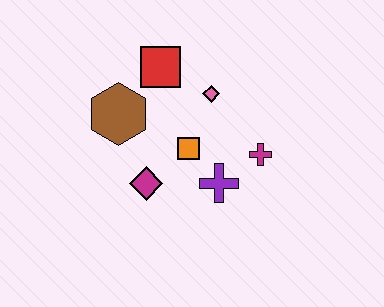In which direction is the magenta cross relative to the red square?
The magenta cross is to the right of the red square.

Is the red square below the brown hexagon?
No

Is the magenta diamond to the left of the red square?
Yes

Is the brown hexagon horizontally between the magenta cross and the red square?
No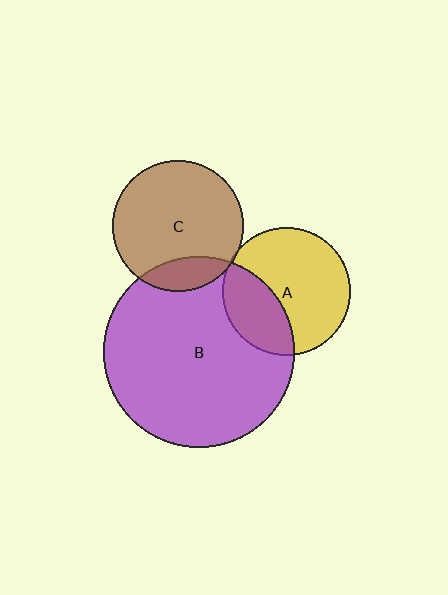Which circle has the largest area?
Circle B (purple).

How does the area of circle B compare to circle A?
Approximately 2.2 times.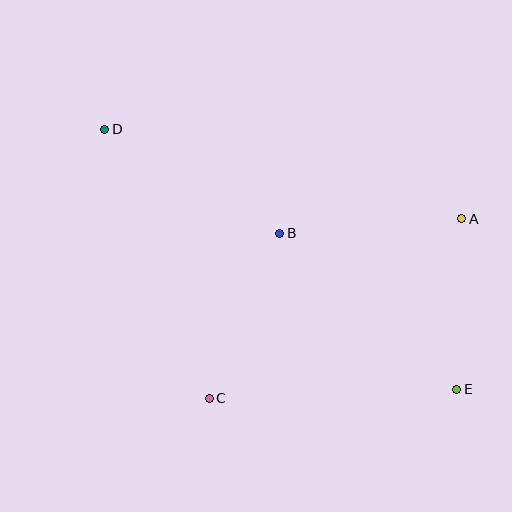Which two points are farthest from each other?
Points D and E are farthest from each other.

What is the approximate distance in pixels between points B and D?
The distance between B and D is approximately 204 pixels.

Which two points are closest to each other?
Points A and E are closest to each other.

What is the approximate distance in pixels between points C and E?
The distance between C and E is approximately 248 pixels.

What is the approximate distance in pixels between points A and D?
The distance between A and D is approximately 368 pixels.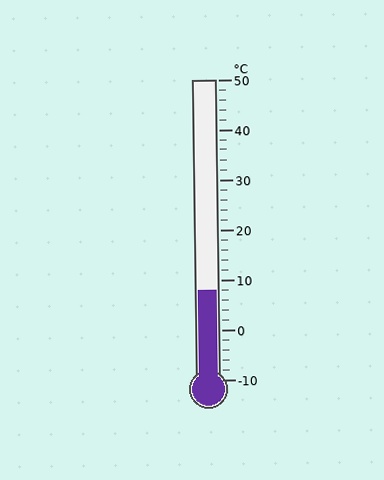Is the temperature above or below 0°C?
The temperature is above 0°C.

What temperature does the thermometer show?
The thermometer shows approximately 8°C.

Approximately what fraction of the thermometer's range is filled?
The thermometer is filled to approximately 30% of its range.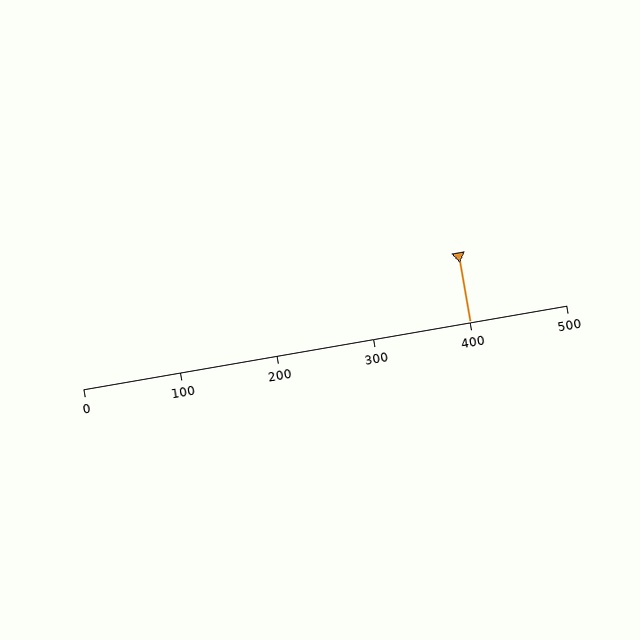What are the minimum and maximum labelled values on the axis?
The axis runs from 0 to 500.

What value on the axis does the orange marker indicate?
The marker indicates approximately 400.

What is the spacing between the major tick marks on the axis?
The major ticks are spaced 100 apart.